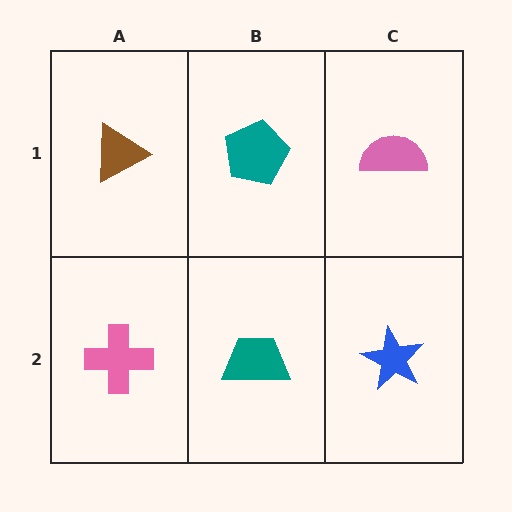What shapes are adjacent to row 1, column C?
A blue star (row 2, column C), a teal pentagon (row 1, column B).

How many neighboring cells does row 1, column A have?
2.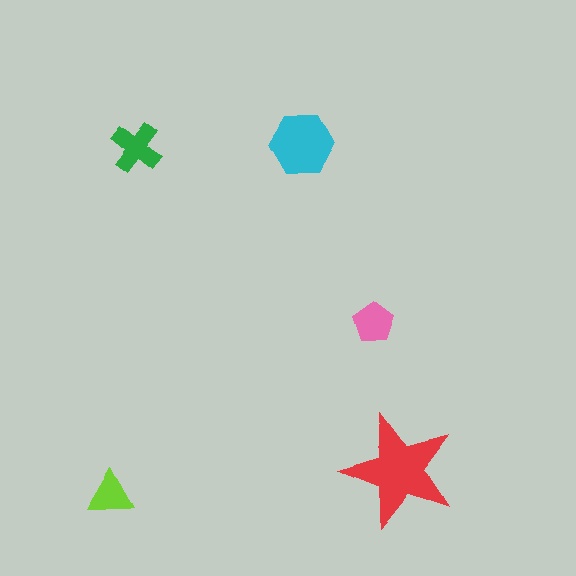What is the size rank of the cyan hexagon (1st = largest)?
2nd.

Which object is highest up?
The green cross is topmost.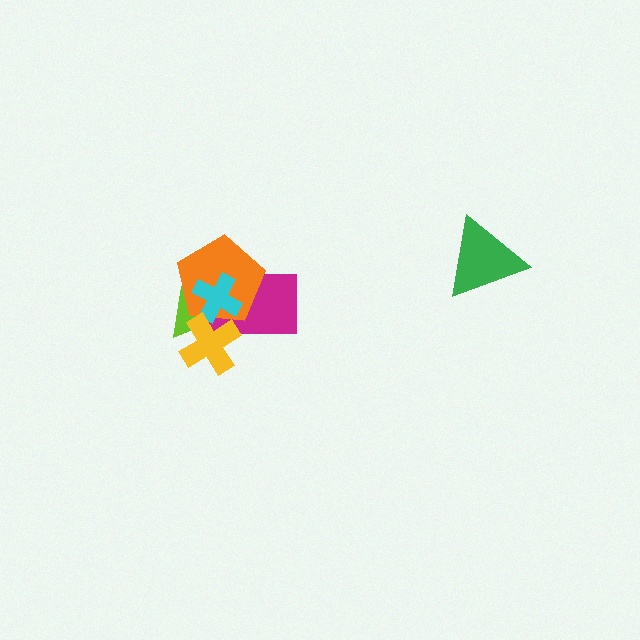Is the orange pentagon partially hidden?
Yes, it is partially covered by another shape.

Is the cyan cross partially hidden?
Yes, it is partially covered by another shape.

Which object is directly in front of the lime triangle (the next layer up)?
The magenta rectangle is directly in front of the lime triangle.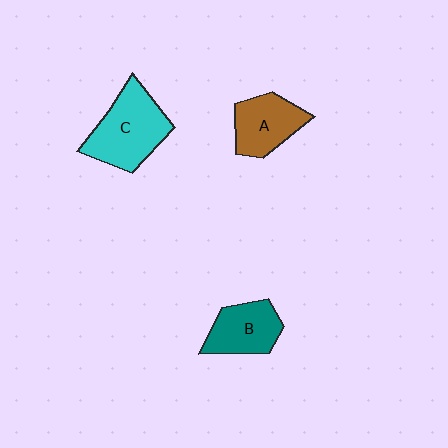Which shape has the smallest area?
Shape B (teal).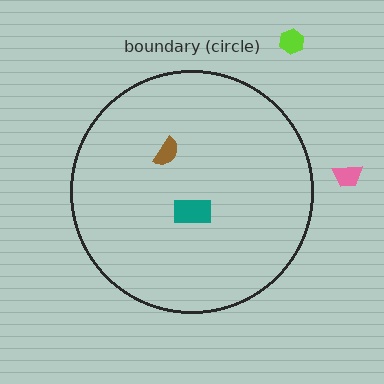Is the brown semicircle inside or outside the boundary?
Inside.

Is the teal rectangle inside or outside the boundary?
Inside.